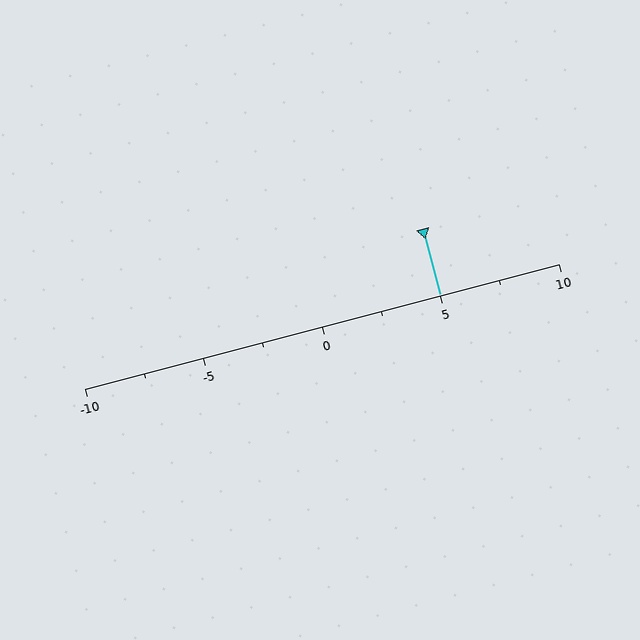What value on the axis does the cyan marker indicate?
The marker indicates approximately 5.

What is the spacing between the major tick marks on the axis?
The major ticks are spaced 5 apart.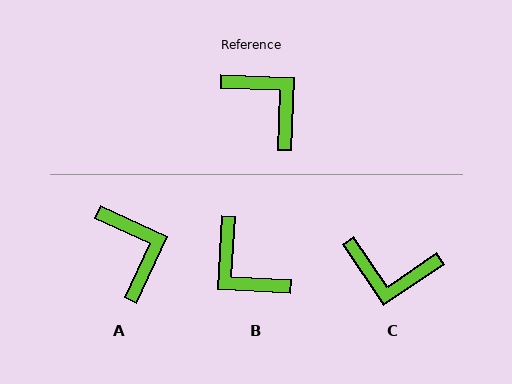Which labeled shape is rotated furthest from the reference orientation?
B, about 179 degrees away.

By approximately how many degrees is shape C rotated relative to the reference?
Approximately 143 degrees clockwise.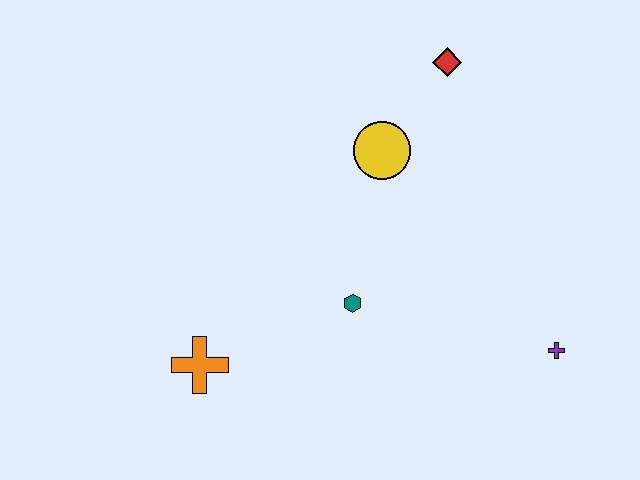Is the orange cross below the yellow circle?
Yes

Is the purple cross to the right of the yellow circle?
Yes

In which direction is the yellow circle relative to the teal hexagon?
The yellow circle is above the teal hexagon.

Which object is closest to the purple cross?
The teal hexagon is closest to the purple cross.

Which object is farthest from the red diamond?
The orange cross is farthest from the red diamond.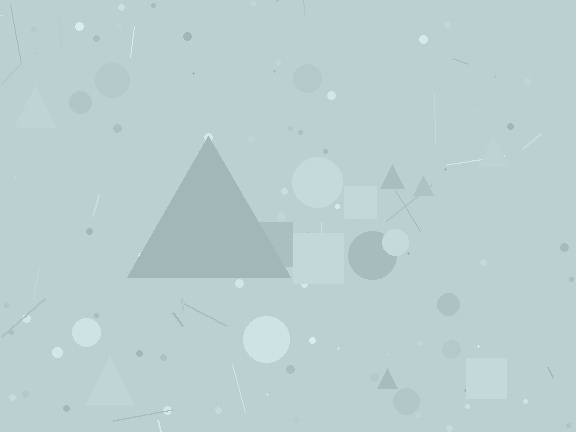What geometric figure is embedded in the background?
A triangle is embedded in the background.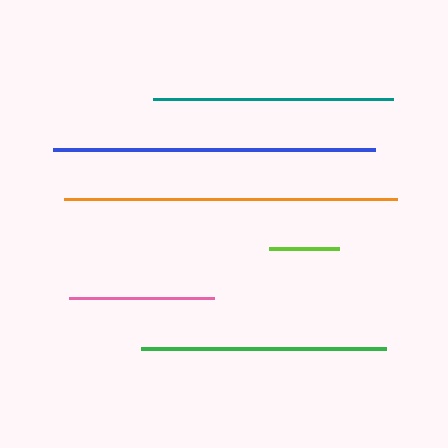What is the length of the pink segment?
The pink segment is approximately 145 pixels long.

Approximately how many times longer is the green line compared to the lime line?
The green line is approximately 3.5 times the length of the lime line.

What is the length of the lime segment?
The lime segment is approximately 70 pixels long.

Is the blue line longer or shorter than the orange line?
The orange line is longer than the blue line.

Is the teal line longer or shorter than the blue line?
The blue line is longer than the teal line.